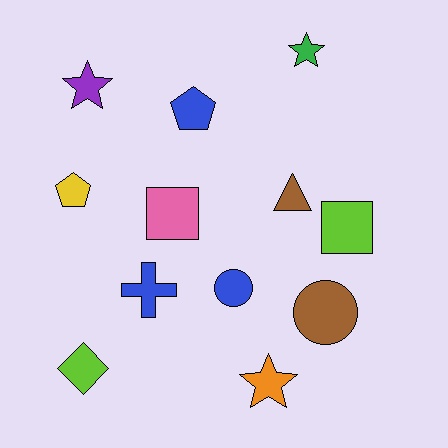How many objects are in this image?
There are 12 objects.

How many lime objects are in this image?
There are 2 lime objects.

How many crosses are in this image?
There is 1 cross.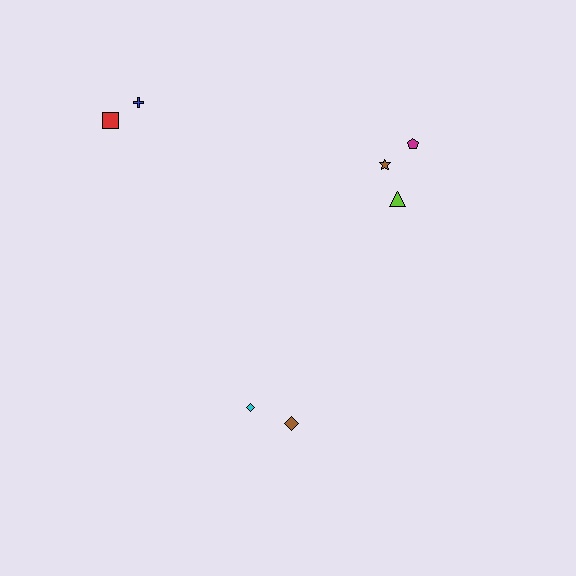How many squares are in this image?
There is 1 square.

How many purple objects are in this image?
There are no purple objects.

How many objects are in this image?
There are 7 objects.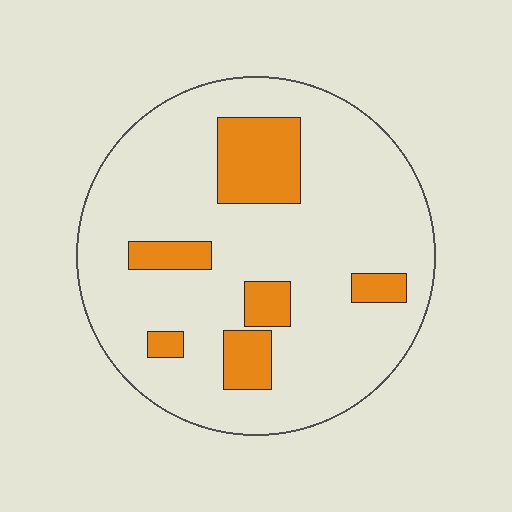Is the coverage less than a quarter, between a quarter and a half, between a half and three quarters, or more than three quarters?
Less than a quarter.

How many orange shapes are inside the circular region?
6.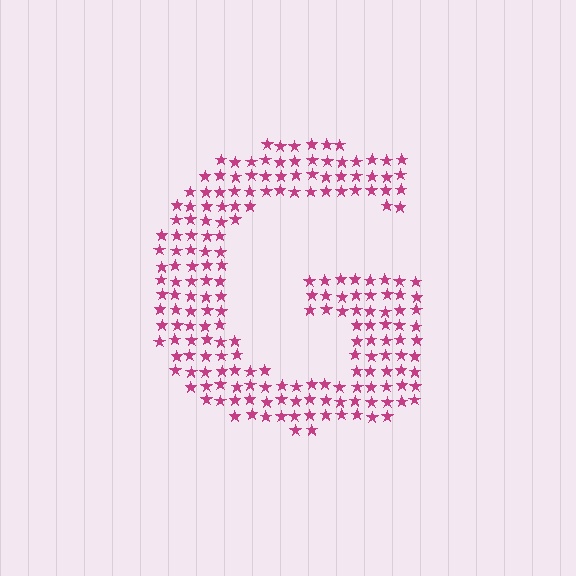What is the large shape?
The large shape is the letter G.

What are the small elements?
The small elements are stars.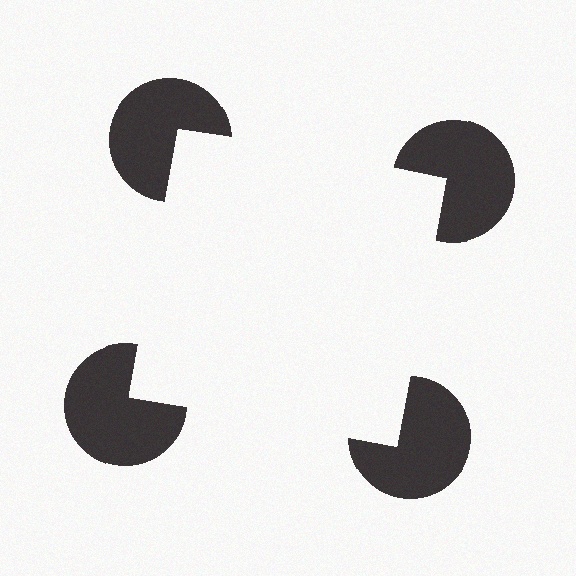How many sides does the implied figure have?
4 sides.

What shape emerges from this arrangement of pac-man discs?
An illusory square — its edges are inferred from the aligned wedge cuts in the pac-man discs, not physically drawn.